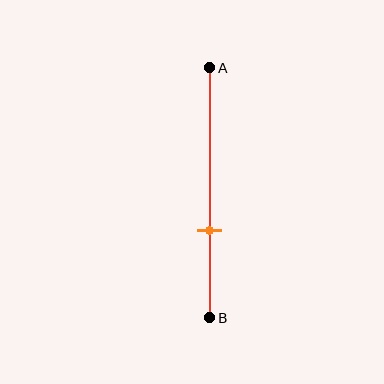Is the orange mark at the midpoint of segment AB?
No, the mark is at about 65% from A, not at the 50% midpoint.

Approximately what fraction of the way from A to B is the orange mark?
The orange mark is approximately 65% of the way from A to B.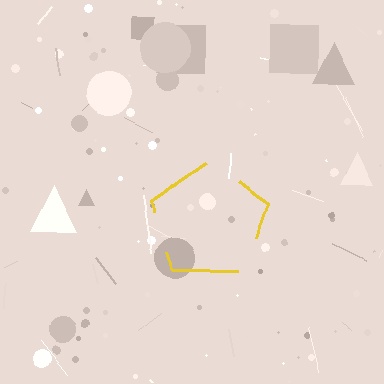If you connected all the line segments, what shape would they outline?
They would outline a pentagon.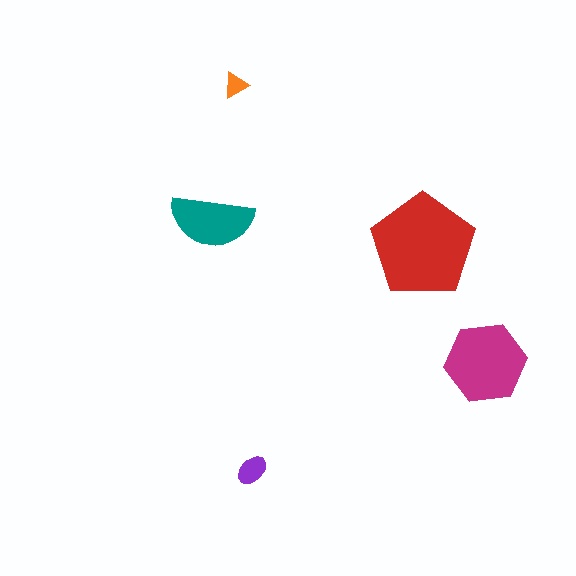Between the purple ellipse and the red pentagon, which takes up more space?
The red pentagon.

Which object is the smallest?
The orange triangle.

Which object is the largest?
The red pentagon.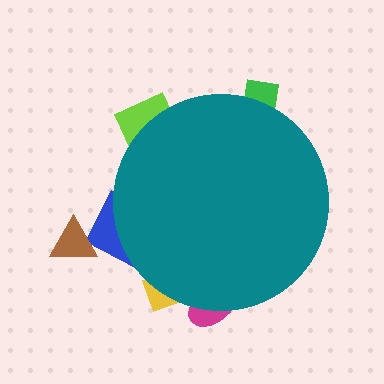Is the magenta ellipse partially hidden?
Yes, the magenta ellipse is partially hidden behind the teal circle.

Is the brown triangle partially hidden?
No, the brown triangle is fully visible.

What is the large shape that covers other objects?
A teal circle.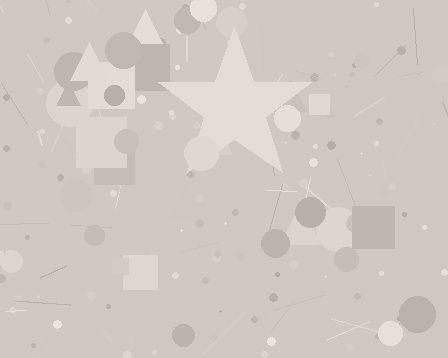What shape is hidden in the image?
A star is hidden in the image.